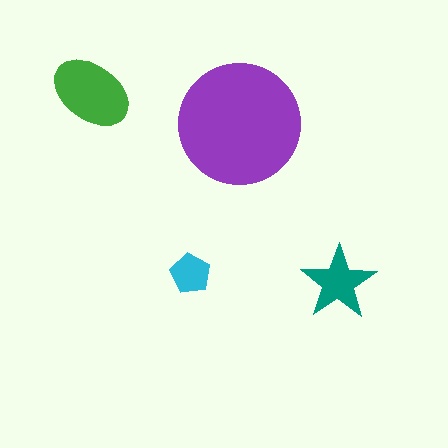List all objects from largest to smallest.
The purple circle, the green ellipse, the teal star, the cyan pentagon.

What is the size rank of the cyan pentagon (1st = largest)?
4th.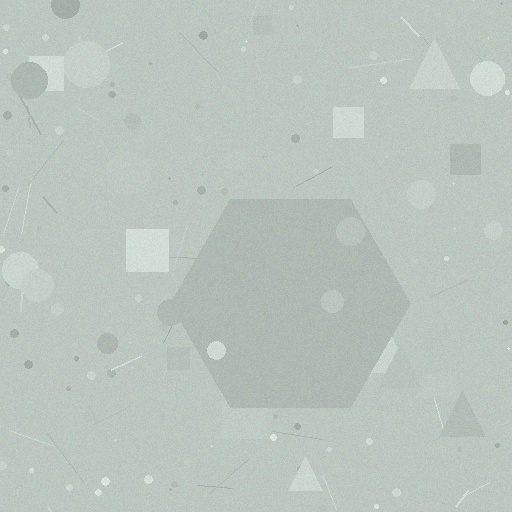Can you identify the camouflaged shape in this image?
The camouflaged shape is a hexagon.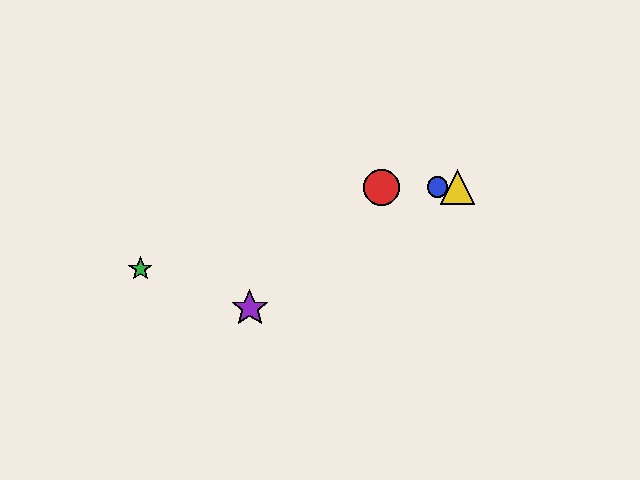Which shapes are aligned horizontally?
The red circle, the blue circle, the yellow triangle are aligned horizontally.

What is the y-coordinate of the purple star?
The purple star is at y≈308.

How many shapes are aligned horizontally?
3 shapes (the red circle, the blue circle, the yellow triangle) are aligned horizontally.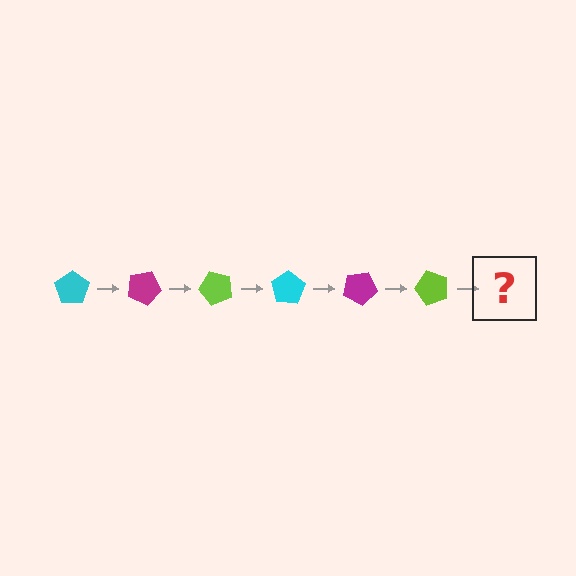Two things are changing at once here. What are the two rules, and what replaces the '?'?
The two rules are that it rotates 25 degrees each step and the color cycles through cyan, magenta, and lime. The '?' should be a cyan pentagon, rotated 150 degrees from the start.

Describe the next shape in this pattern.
It should be a cyan pentagon, rotated 150 degrees from the start.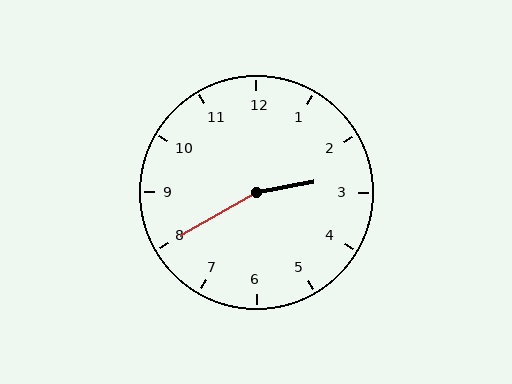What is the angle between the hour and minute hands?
Approximately 160 degrees.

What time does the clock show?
2:40.